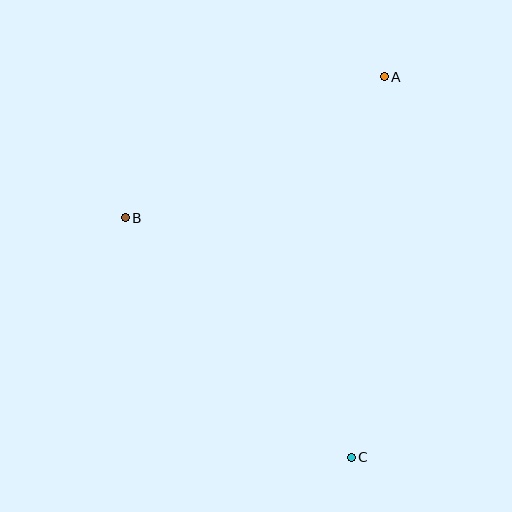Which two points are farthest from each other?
Points A and C are farthest from each other.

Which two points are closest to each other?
Points A and B are closest to each other.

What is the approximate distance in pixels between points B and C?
The distance between B and C is approximately 329 pixels.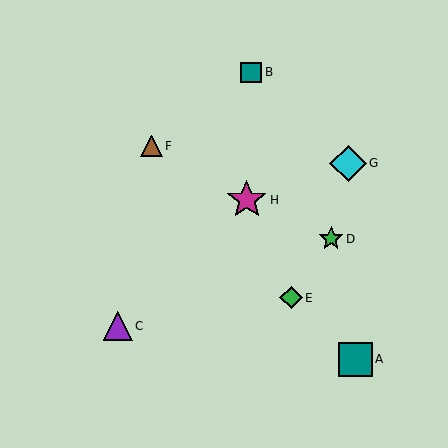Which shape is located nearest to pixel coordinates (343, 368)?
The teal square (labeled A) at (355, 359) is nearest to that location.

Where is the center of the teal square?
The center of the teal square is at (251, 72).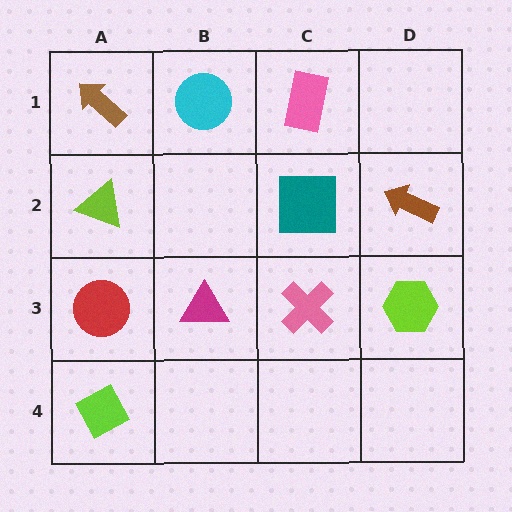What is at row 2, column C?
A teal square.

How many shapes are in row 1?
3 shapes.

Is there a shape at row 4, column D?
No, that cell is empty.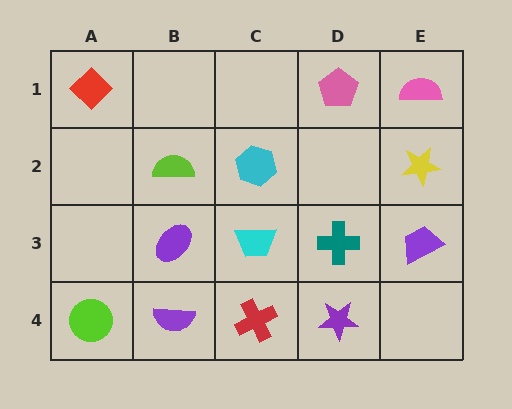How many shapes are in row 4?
4 shapes.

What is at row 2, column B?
A lime semicircle.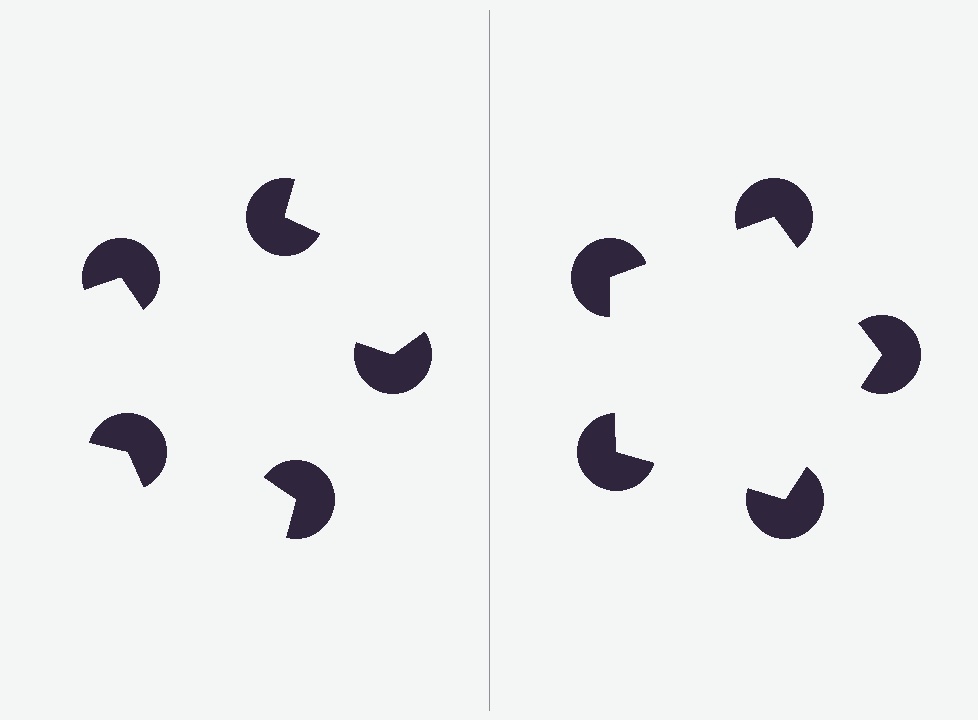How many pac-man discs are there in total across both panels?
10 — 5 on each side.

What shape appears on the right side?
An illusory pentagon.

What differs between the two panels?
The pac-man discs are positioned identically on both sides; only the wedge orientations differ. On the right they align to a pentagon; on the left they are misaligned.